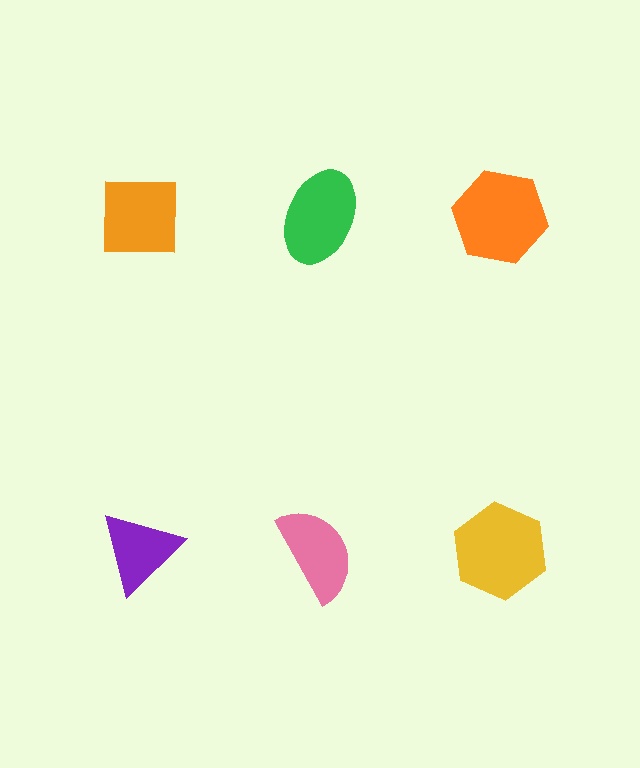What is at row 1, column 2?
A green ellipse.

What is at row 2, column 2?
A pink semicircle.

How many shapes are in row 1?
3 shapes.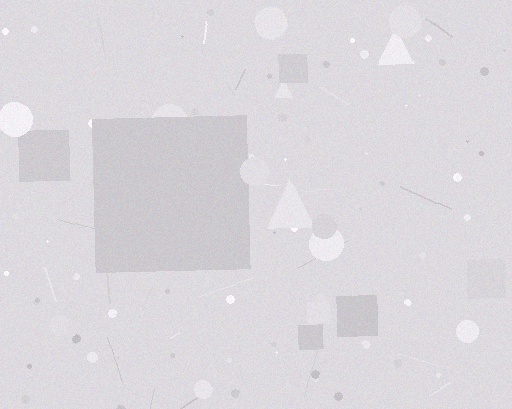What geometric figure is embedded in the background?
A square is embedded in the background.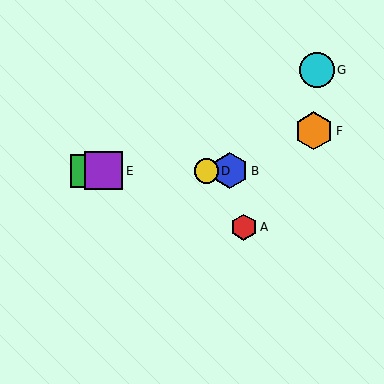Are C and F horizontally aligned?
No, C is at y≈171 and F is at y≈131.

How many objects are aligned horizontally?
4 objects (B, C, D, E) are aligned horizontally.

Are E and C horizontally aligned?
Yes, both are at y≈171.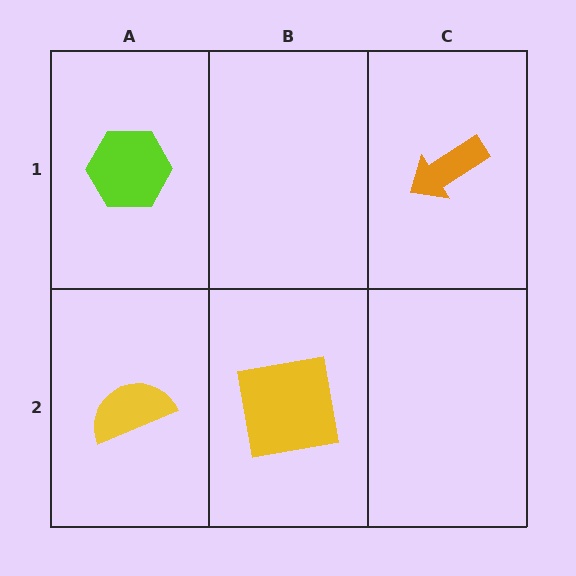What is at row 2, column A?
A yellow semicircle.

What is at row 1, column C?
An orange arrow.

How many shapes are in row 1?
2 shapes.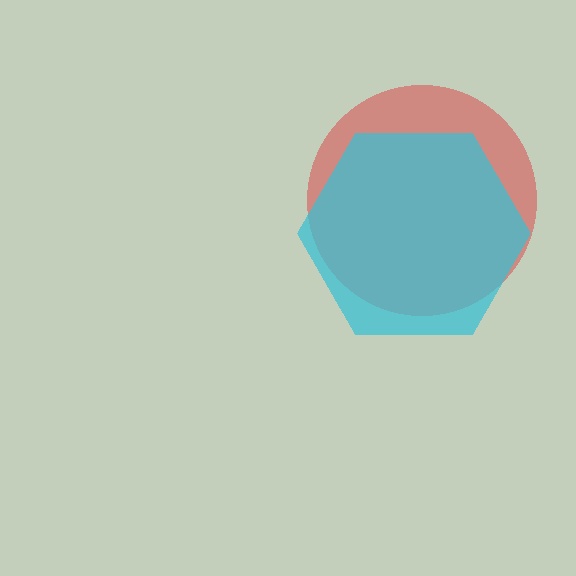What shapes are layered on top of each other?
The layered shapes are: a red circle, a cyan hexagon.